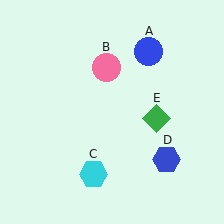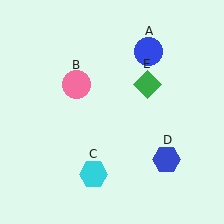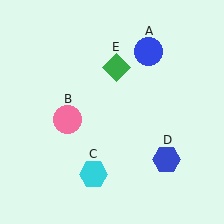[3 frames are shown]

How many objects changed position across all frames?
2 objects changed position: pink circle (object B), green diamond (object E).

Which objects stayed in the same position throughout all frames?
Blue circle (object A) and cyan hexagon (object C) and blue hexagon (object D) remained stationary.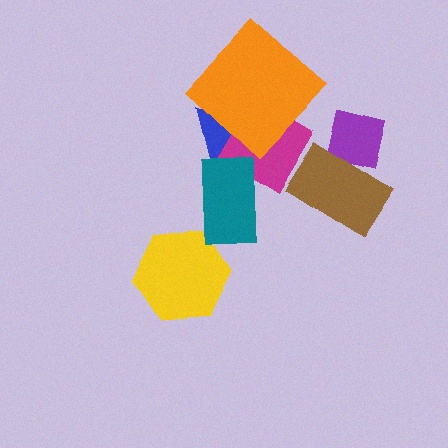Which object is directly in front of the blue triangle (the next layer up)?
The magenta diamond is directly in front of the blue triangle.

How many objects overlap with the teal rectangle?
2 objects overlap with the teal rectangle.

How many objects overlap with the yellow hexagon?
0 objects overlap with the yellow hexagon.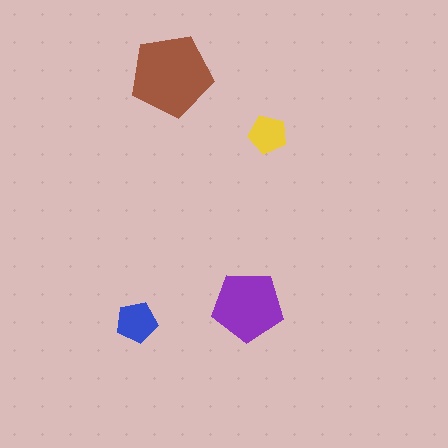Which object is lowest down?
The blue pentagon is bottommost.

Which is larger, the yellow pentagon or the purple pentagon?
The purple one.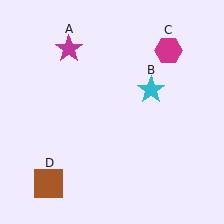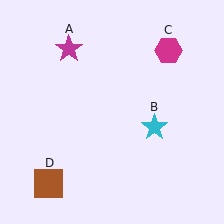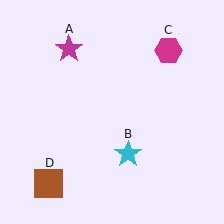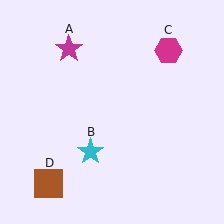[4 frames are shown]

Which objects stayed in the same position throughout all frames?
Magenta star (object A) and magenta hexagon (object C) and brown square (object D) remained stationary.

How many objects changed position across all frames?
1 object changed position: cyan star (object B).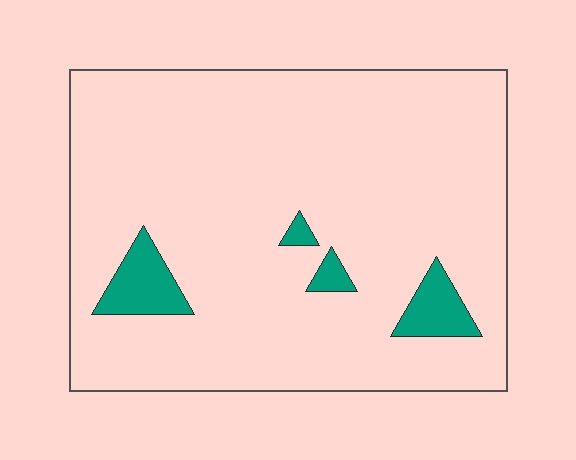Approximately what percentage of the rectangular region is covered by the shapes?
Approximately 5%.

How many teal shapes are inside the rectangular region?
4.